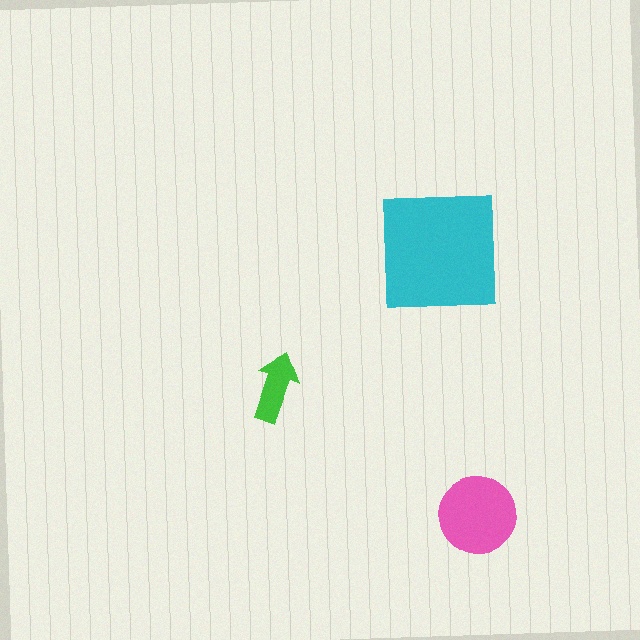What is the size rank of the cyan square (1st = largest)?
1st.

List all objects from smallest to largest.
The green arrow, the pink circle, the cyan square.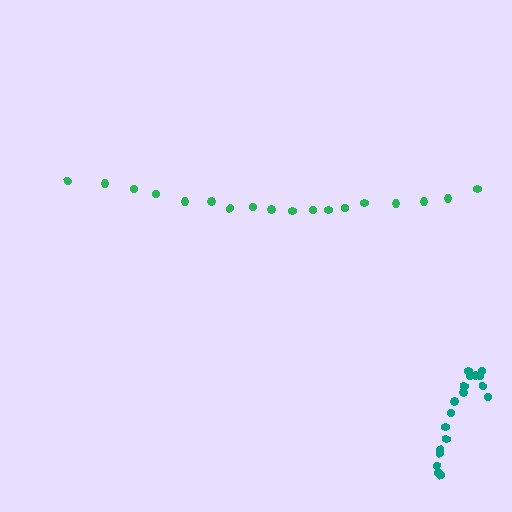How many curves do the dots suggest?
There are 2 distinct paths.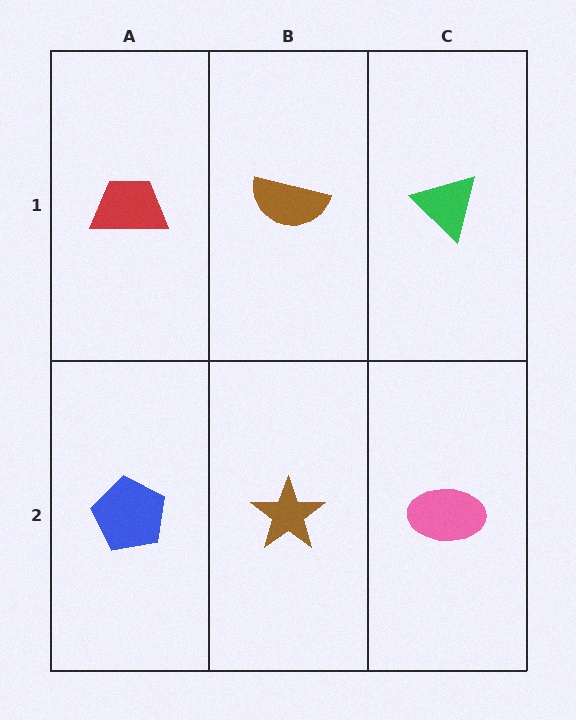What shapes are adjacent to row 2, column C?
A green triangle (row 1, column C), a brown star (row 2, column B).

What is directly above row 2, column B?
A brown semicircle.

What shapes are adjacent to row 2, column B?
A brown semicircle (row 1, column B), a blue pentagon (row 2, column A), a pink ellipse (row 2, column C).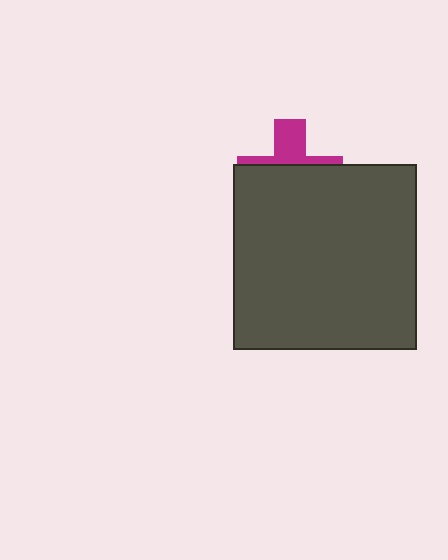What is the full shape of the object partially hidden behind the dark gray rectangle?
The partially hidden object is a magenta cross.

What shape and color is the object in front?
The object in front is a dark gray rectangle.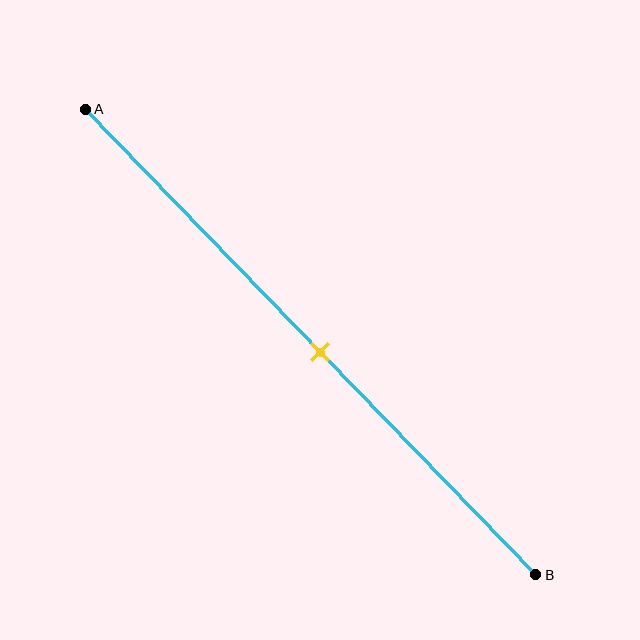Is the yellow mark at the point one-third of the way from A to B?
No, the mark is at about 50% from A, not at the 33% one-third point.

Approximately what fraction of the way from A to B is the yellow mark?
The yellow mark is approximately 50% of the way from A to B.